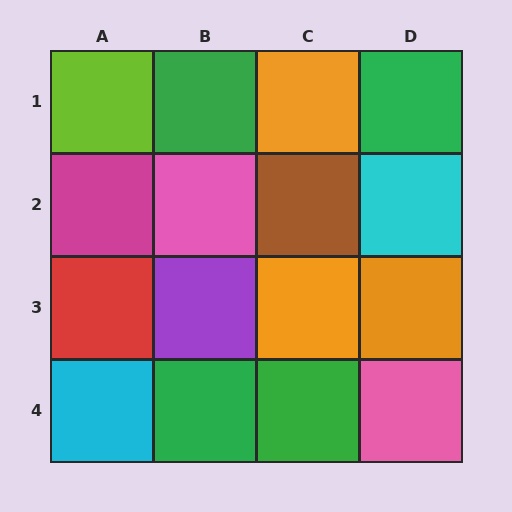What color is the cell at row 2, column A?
Magenta.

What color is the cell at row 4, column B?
Green.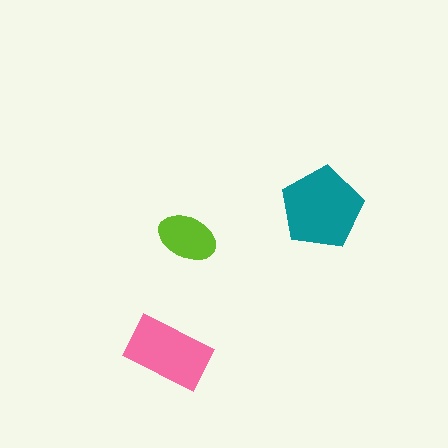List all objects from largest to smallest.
The teal pentagon, the pink rectangle, the lime ellipse.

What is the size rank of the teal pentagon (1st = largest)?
1st.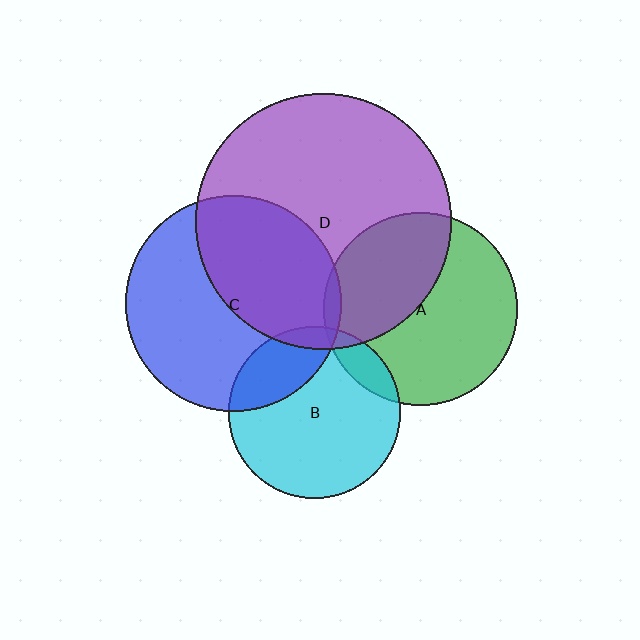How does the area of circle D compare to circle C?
Approximately 1.4 times.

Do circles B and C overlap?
Yes.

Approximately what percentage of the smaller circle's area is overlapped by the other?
Approximately 25%.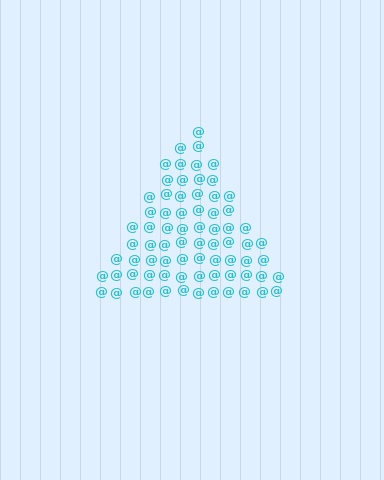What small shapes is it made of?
It is made of small at signs.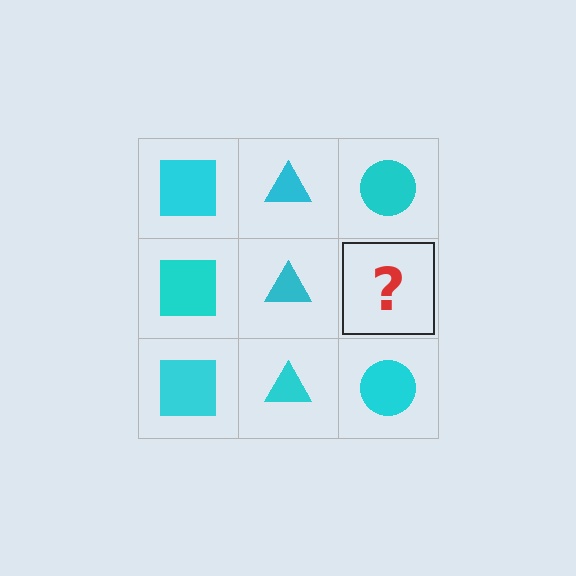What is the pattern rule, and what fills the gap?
The rule is that each column has a consistent shape. The gap should be filled with a cyan circle.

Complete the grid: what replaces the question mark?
The question mark should be replaced with a cyan circle.